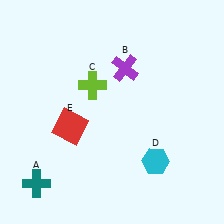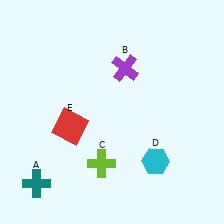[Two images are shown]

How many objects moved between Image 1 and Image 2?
1 object moved between the two images.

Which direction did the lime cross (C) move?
The lime cross (C) moved down.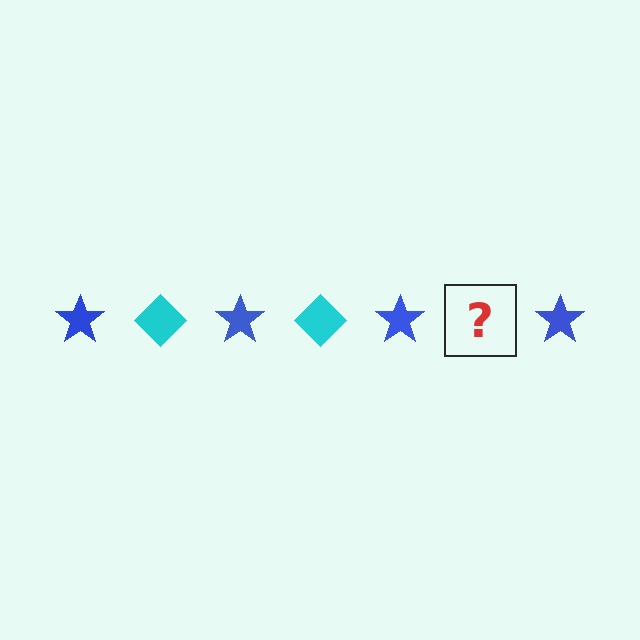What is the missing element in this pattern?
The missing element is a cyan diamond.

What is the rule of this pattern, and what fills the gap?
The rule is that the pattern alternates between blue star and cyan diamond. The gap should be filled with a cyan diamond.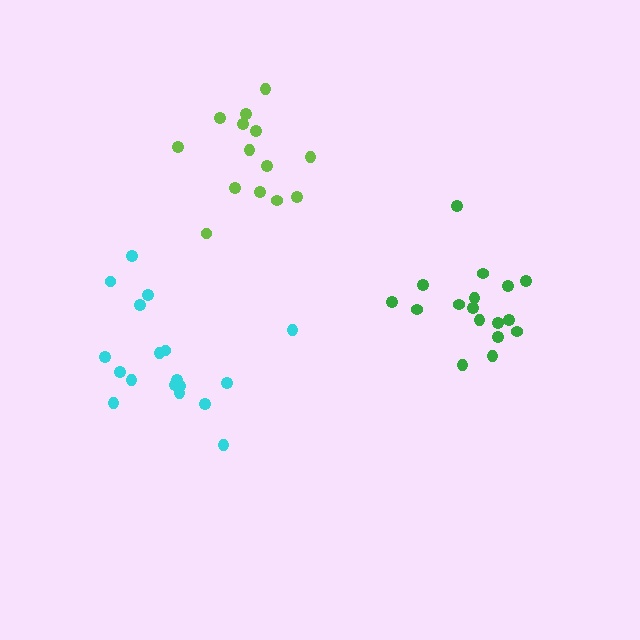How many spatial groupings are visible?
There are 3 spatial groupings.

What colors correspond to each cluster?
The clusters are colored: cyan, green, lime.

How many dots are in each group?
Group 1: 18 dots, Group 2: 17 dots, Group 3: 14 dots (49 total).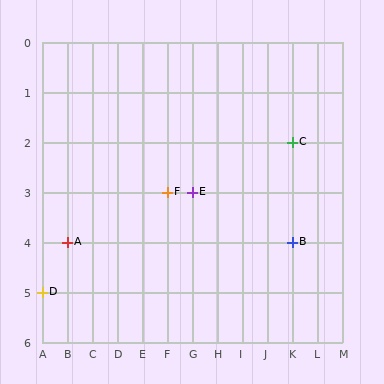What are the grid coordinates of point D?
Point D is at grid coordinates (A, 5).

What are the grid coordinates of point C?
Point C is at grid coordinates (K, 2).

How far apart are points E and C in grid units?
Points E and C are 4 columns and 1 row apart (about 4.1 grid units diagonally).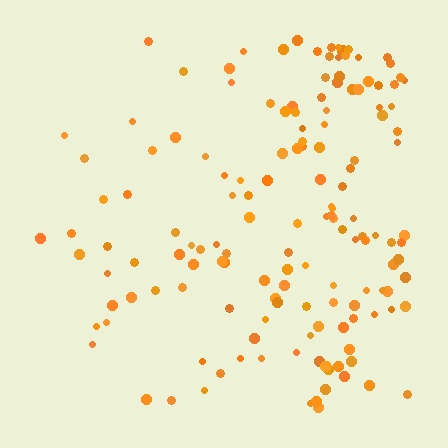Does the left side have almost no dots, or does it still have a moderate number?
Still a moderate number, just noticeably fewer than the right.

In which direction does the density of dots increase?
From left to right, with the right side densest.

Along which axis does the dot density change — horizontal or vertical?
Horizontal.